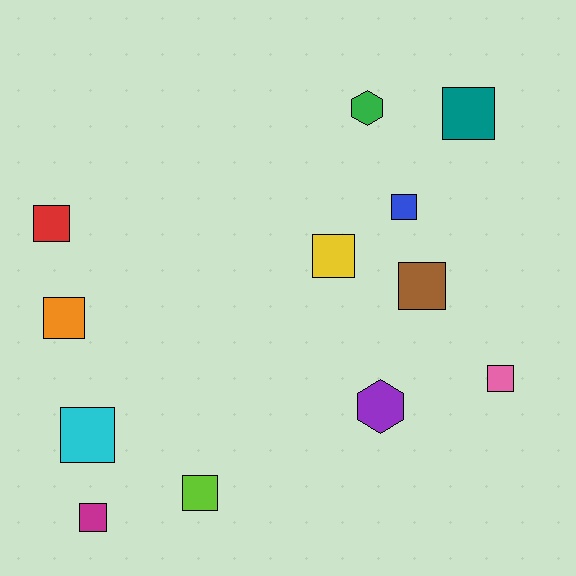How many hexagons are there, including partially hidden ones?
There are 2 hexagons.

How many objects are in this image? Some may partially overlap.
There are 12 objects.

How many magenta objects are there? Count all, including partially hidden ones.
There is 1 magenta object.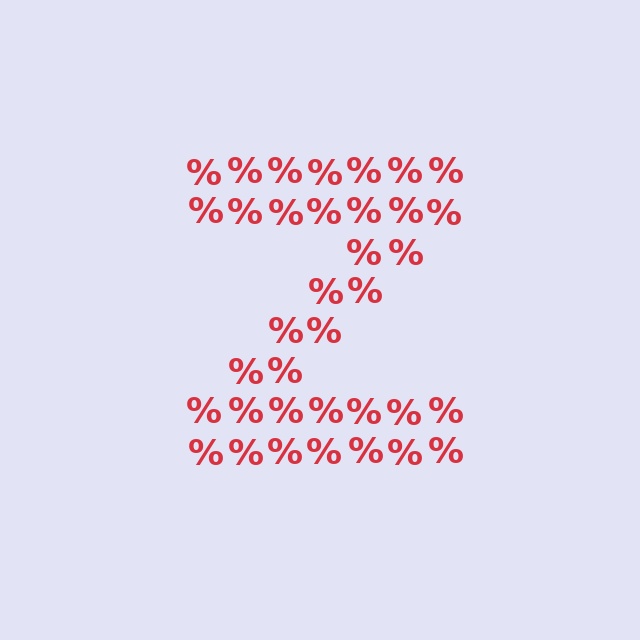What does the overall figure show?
The overall figure shows the letter Z.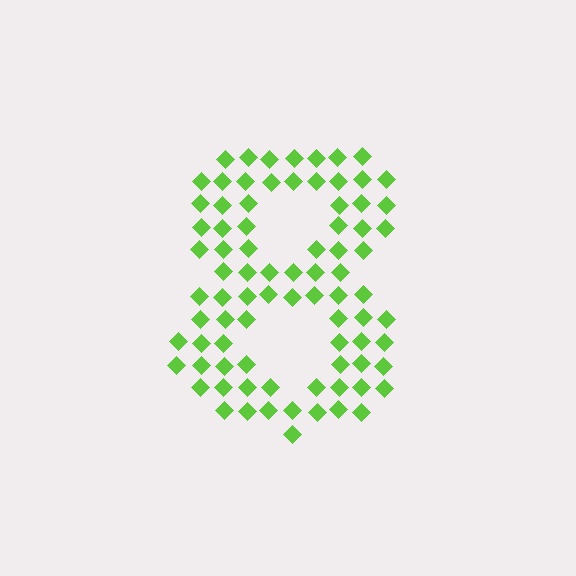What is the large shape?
The large shape is the digit 8.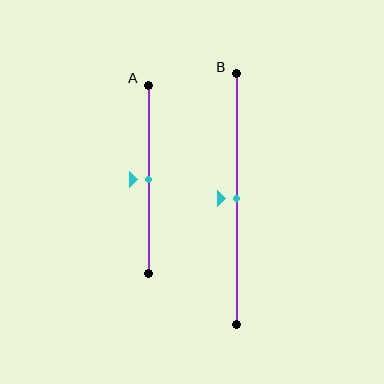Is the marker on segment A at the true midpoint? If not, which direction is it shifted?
Yes, the marker on segment A is at the true midpoint.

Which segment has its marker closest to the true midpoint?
Segment A has its marker closest to the true midpoint.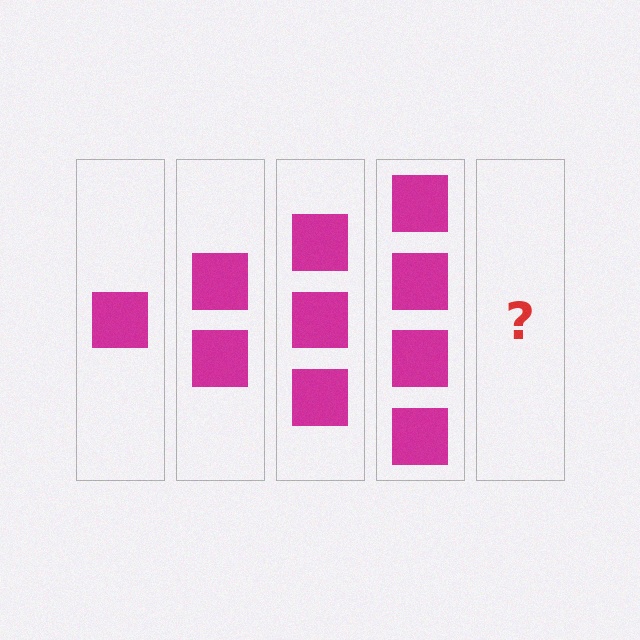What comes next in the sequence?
The next element should be 5 squares.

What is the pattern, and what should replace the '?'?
The pattern is that each step adds one more square. The '?' should be 5 squares.